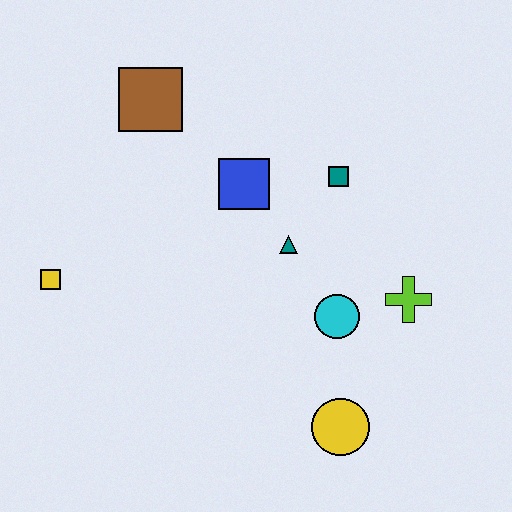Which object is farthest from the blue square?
The yellow circle is farthest from the blue square.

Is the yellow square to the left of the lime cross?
Yes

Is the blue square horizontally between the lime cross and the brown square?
Yes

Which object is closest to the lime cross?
The cyan circle is closest to the lime cross.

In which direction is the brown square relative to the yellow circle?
The brown square is above the yellow circle.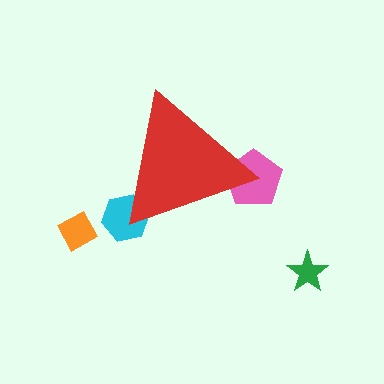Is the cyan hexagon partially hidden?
Yes, the cyan hexagon is partially hidden behind the red triangle.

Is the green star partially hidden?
No, the green star is fully visible.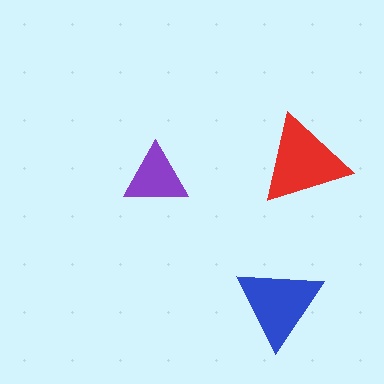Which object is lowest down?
The blue triangle is bottommost.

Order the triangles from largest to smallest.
the red one, the blue one, the purple one.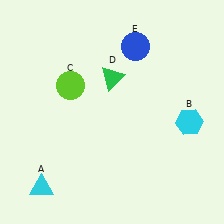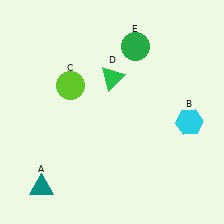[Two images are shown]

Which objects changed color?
A changed from cyan to teal. E changed from blue to green.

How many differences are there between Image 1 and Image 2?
There are 2 differences between the two images.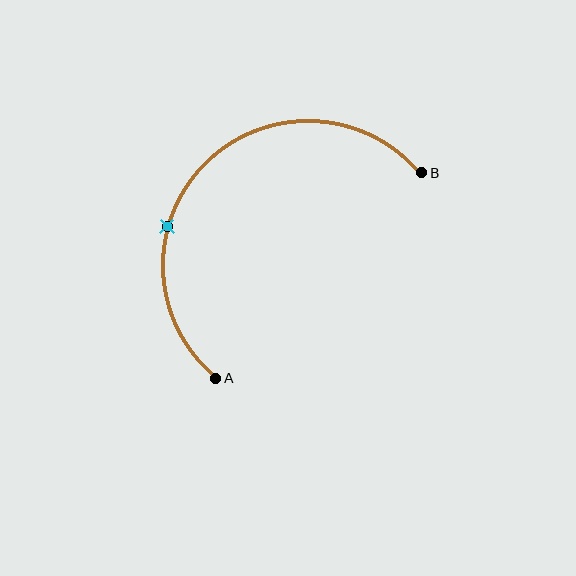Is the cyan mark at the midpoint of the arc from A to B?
No. The cyan mark lies on the arc but is closer to endpoint A. The arc midpoint would be at the point on the curve equidistant along the arc from both A and B.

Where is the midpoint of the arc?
The arc midpoint is the point on the curve farthest from the straight line joining A and B. It sits above and to the left of that line.